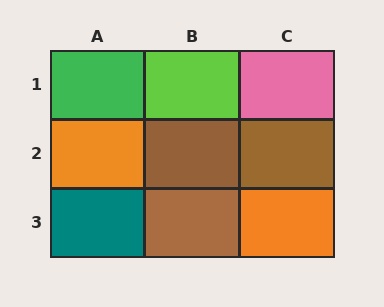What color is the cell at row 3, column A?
Teal.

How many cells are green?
1 cell is green.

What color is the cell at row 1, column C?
Pink.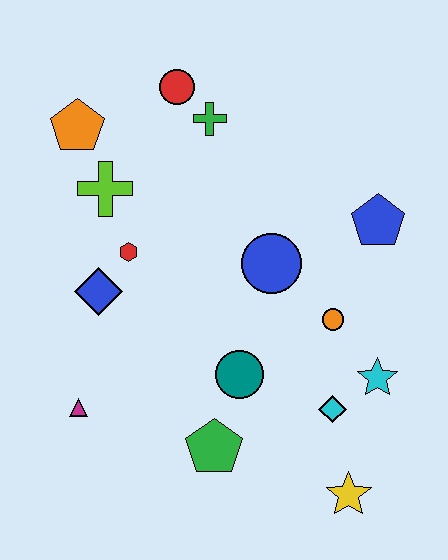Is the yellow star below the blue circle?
Yes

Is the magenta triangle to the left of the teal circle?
Yes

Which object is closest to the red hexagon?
The blue diamond is closest to the red hexagon.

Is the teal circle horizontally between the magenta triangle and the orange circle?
Yes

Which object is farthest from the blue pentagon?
The magenta triangle is farthest from the blue pentagon.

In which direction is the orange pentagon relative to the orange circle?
The orange pentagon is to the left of the orange circle.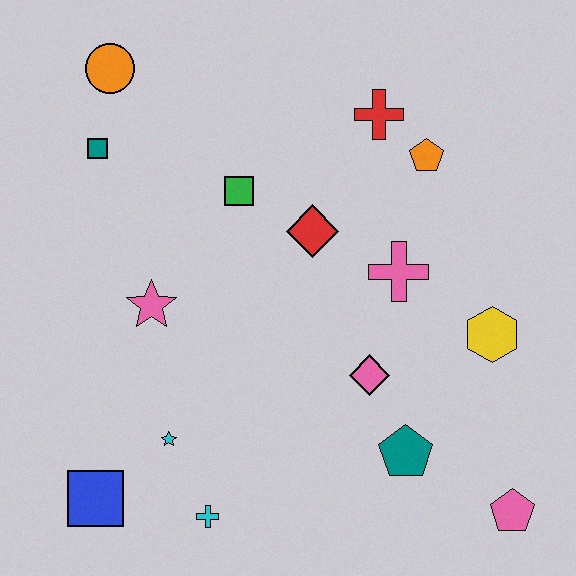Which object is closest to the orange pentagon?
The red cross is closest to the orange pentagon.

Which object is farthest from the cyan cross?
The orange circle is farthest from the cyan cross.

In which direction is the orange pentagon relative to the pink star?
The orange pentagon is to the right of the pink star.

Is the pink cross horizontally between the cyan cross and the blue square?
No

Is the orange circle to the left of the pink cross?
Yes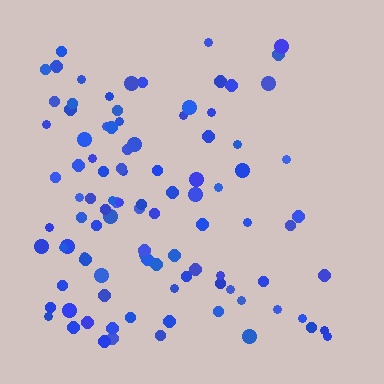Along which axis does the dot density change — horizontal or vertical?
Horizontal.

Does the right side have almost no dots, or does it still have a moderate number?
Still a moderate number, just noticeably fewer than the left.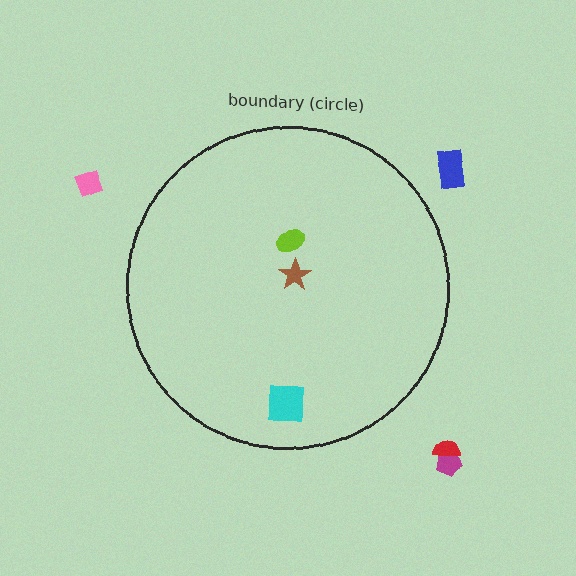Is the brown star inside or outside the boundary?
Inside.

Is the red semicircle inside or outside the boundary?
Outside.